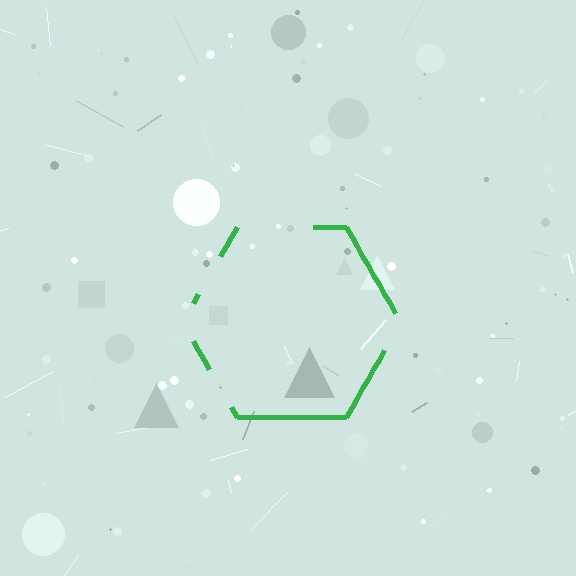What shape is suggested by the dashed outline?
The dashed outline suggests a hexagon.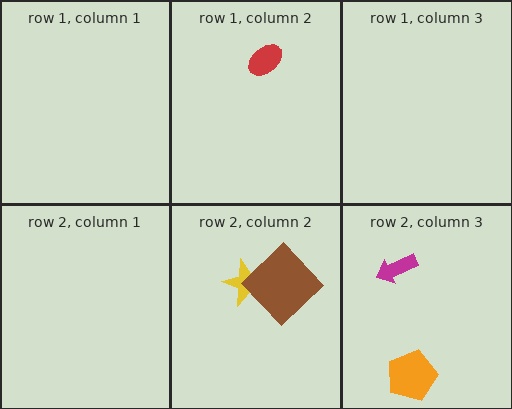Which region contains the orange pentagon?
The row 2, column 3 region.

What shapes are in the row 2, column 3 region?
The orange pentagon, the magenta arrow.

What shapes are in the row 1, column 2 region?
The red ellipse.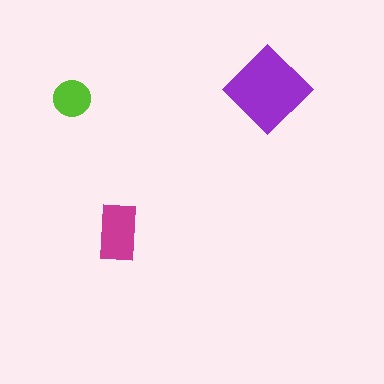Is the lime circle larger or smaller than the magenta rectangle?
Smaller.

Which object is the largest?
The purple diamond.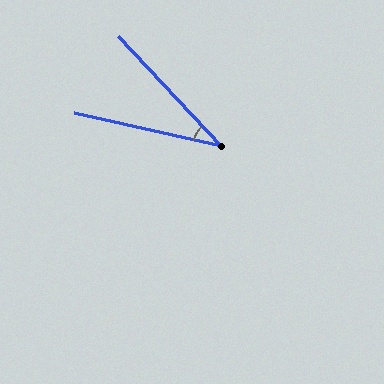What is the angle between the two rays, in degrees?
Approximately 34 degrees.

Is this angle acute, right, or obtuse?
It is acute.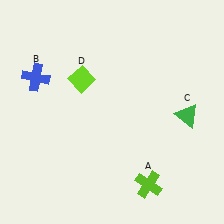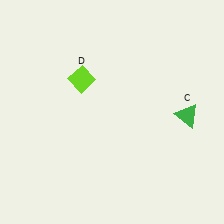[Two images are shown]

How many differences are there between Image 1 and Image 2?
There are 2 differences between the two images.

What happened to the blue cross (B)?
The blue cross (B) was removed in Image 2. It was in the top-left area of Image 1.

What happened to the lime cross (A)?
The lime cross (A) was removed in Image 2. It was in the bottom-right area of Image 1.